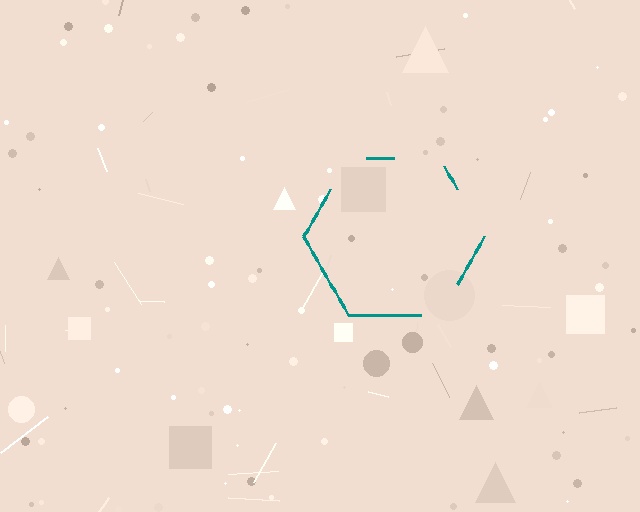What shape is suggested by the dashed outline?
The dashed outline suggests a hexagon.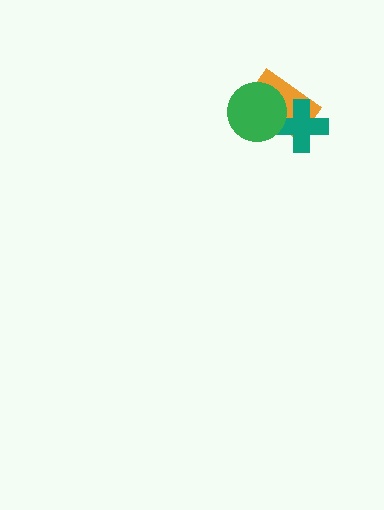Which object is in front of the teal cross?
The green circle is in front of the teal cross.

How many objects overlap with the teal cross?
2 objects overlap with the teal cross.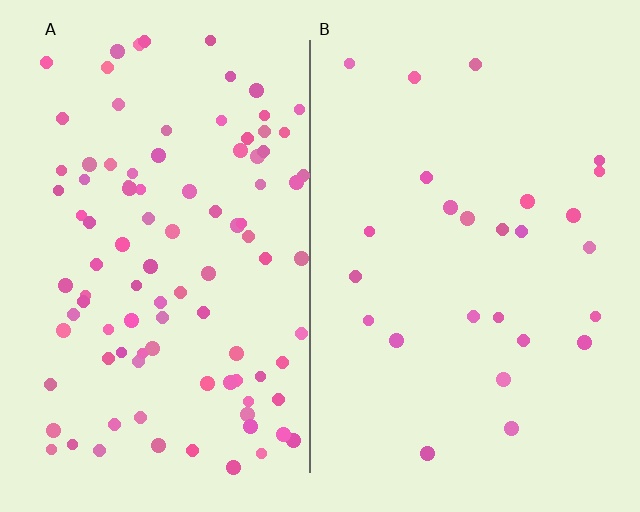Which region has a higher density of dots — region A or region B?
A (the left).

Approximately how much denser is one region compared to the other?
Approximately 3.8× — region A over region B.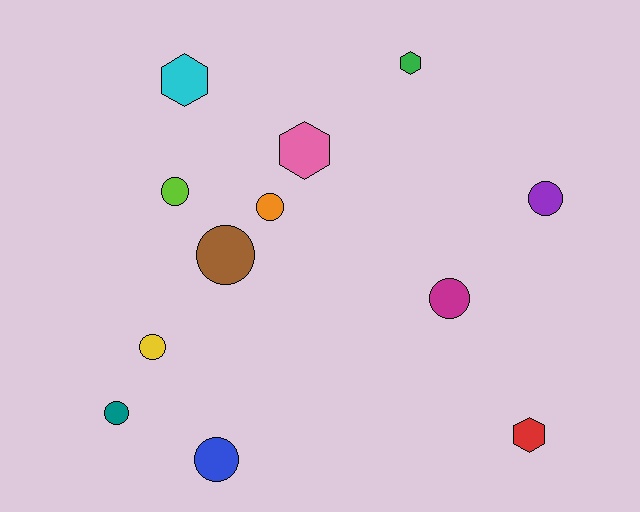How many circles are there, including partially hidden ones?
There are 8 circles.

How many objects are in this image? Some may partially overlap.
There are 12 objects.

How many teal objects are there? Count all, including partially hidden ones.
There is 1 teal object.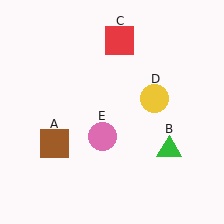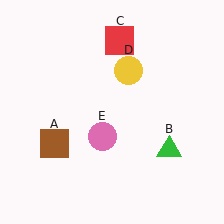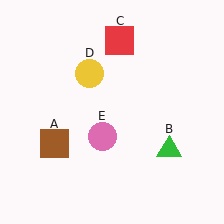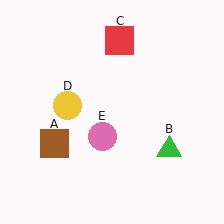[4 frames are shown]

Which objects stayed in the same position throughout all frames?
Brown square (object A) and green triangle (object B) and red square (object C) and pink circle (object E) remained stationary.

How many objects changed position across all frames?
1 object changed position: yellow circle (object D).